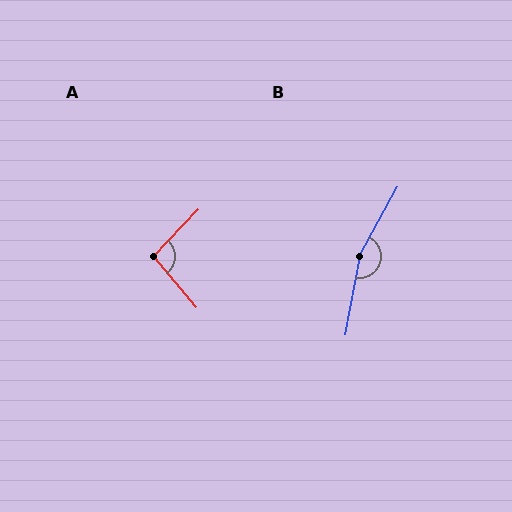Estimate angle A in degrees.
Approximately 96 degrees.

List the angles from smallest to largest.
A (96°), B (162°).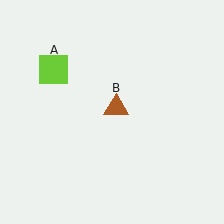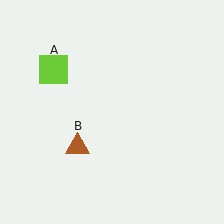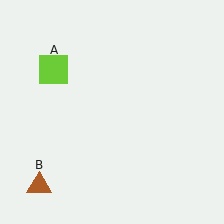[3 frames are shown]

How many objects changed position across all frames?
1 object changed position: brown triangle (object B).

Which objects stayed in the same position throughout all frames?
Lime square (object A) remained stationary.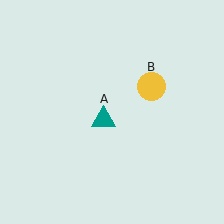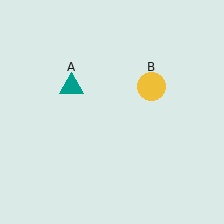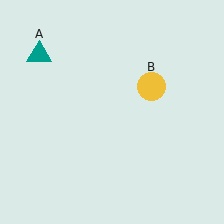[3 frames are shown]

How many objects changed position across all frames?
1 object changed position: teal triangle (object A).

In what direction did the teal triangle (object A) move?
The teal triangle (object A) moved up and to the left.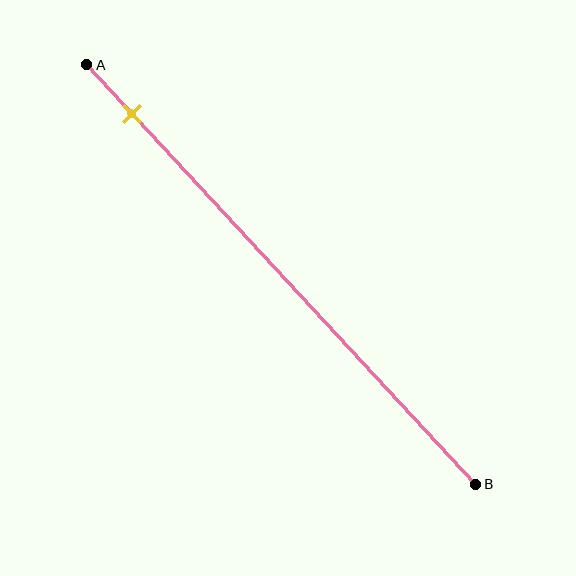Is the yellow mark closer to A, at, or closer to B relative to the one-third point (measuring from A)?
The yellow mark is closer to point A than the one-third point of segment AB.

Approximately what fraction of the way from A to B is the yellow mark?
The yellow mark is approximately 10% of the way from A to B.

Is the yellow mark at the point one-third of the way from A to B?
No, the mark is at about 10% from A, not at the 33% one-third point.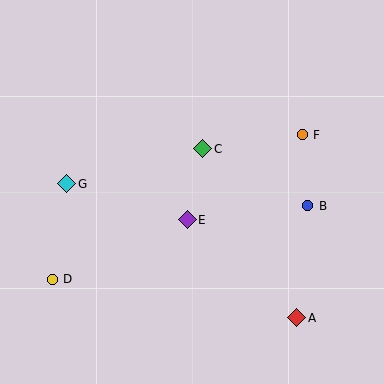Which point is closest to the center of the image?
Point E at (187, 220) is closest to the center.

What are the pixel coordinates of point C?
Point C is at (203, 149).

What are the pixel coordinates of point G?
Point G is at (67, 184).